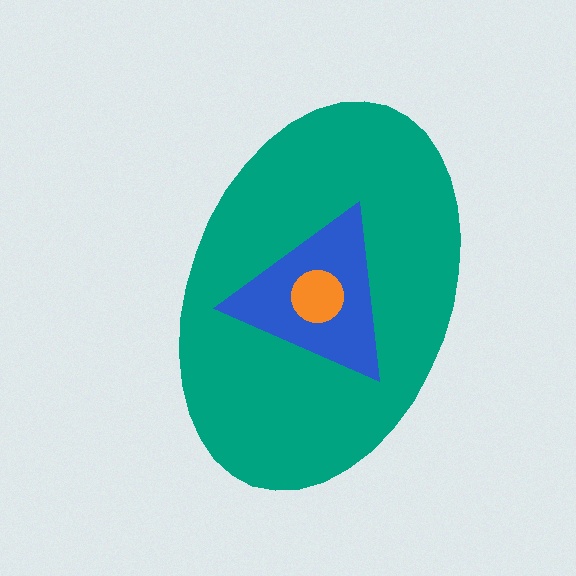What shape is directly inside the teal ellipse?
The blue triangle.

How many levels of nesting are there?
3.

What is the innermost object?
The orange circle.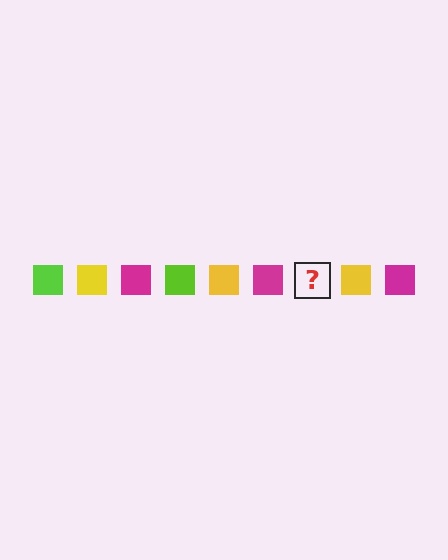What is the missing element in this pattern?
The missing element is a lime square.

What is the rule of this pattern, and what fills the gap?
The rule is that the pattern cycles through lime, yellow, magenta squares. The gap should be filled with a lime square.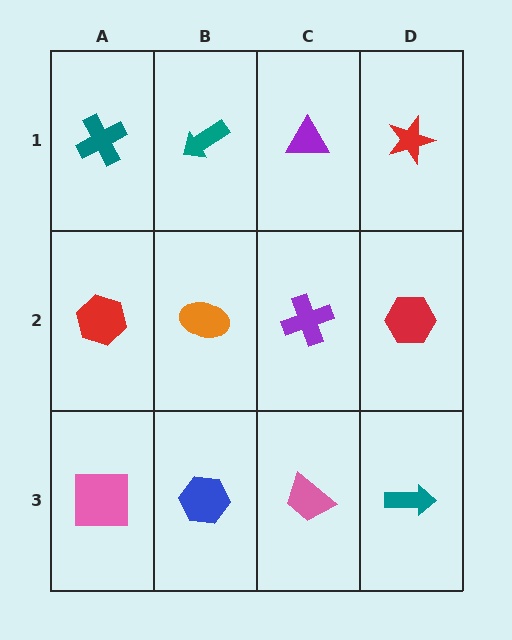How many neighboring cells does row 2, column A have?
3.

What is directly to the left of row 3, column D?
A pink trapezoid.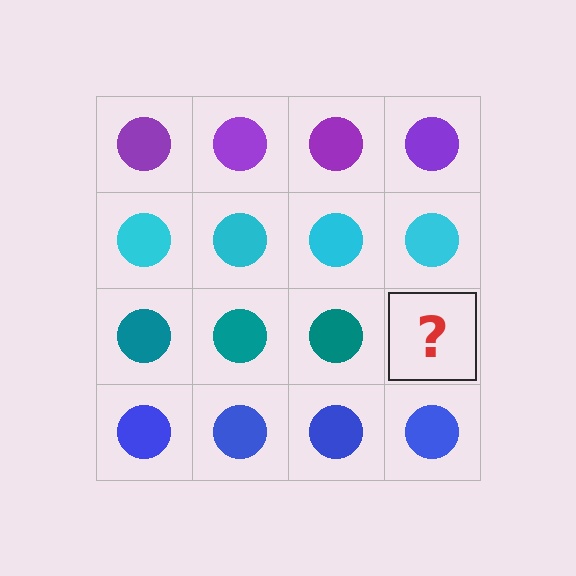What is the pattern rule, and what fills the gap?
The rule is that each row has a consistent color. The gap should be filled with a teal circle.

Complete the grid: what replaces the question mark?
The question mark should be replaced with a teal circle.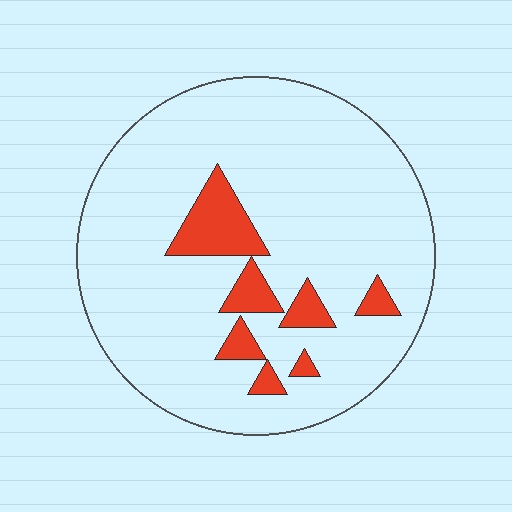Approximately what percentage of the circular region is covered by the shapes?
Approximately 10%.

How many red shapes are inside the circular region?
7.